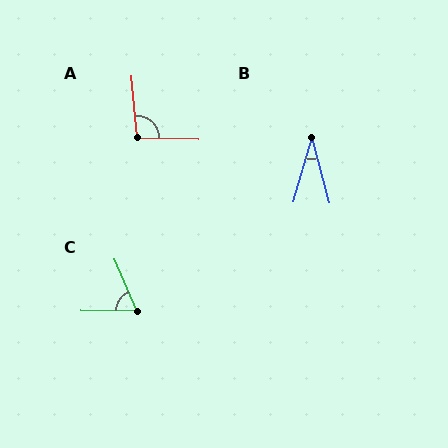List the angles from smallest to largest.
B (31°), C (67°), A (97°).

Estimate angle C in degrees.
Approximately 67 degrees.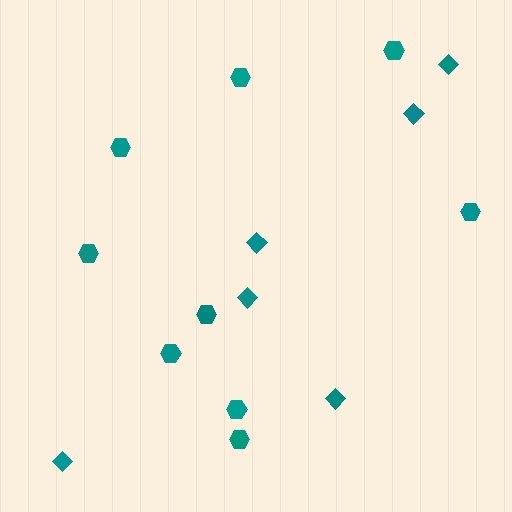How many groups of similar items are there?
There are 2 groups: one group of hexagons (9) and one group of diamonds (6).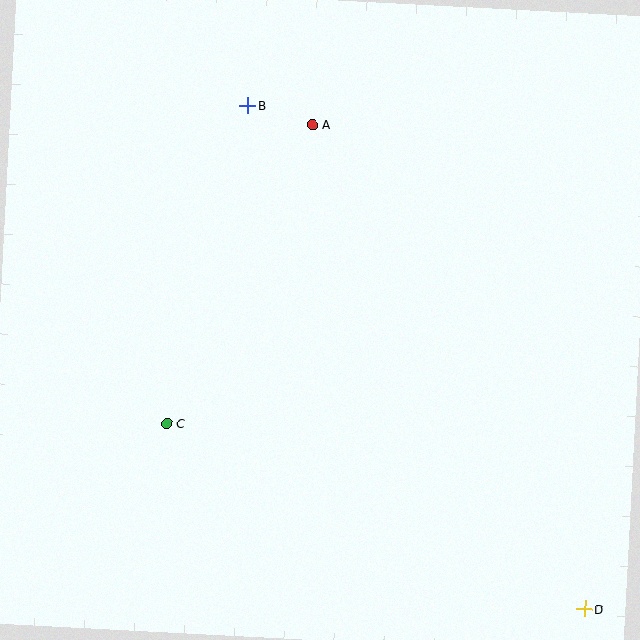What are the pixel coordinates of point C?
Point C is at (167, 423).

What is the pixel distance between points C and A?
The distance between C and A is 332 pixels.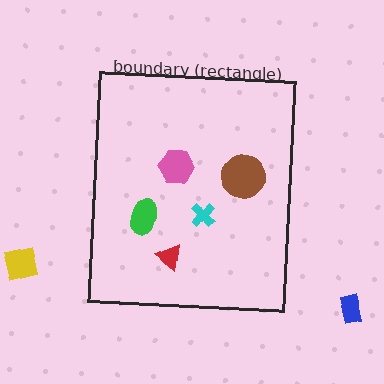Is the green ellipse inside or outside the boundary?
Inside.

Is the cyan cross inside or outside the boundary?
Inside.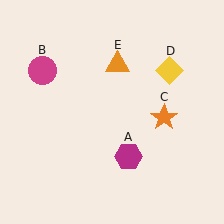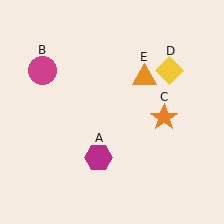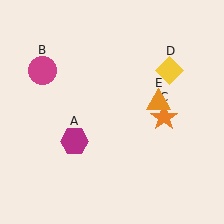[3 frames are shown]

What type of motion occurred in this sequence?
The magenta hexagon (object A), orange triangle (object E) rotated clockwise around the center of the scene.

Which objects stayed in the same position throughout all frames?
Magenta circle (object B) and orange star (object C) and yellow diamond (object D) remained stationary.